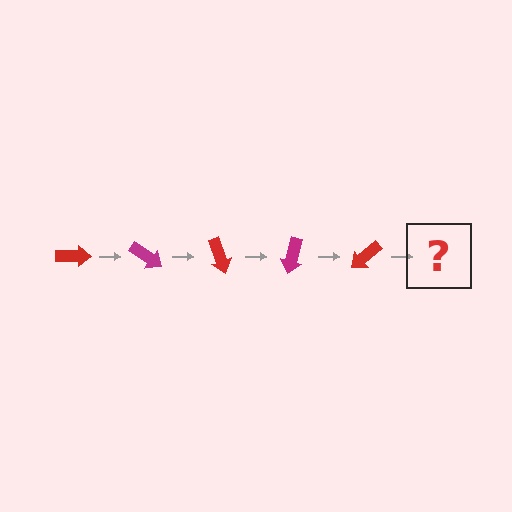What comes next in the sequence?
The next element should be a magenta arrow, rotated 175 degrees from the start.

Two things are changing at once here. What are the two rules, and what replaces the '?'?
The two rules are that it rotates 35 degrees each step and the color cycles through red and magenta. The '?' should be a magenta arrow, rotated 175 degrees from the start.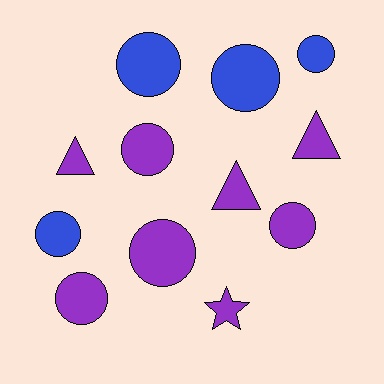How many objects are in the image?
There are 12 objects.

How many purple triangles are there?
There are 3 purple triangles.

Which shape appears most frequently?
Circle, with 8 objects.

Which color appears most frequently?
Purple, with 8 objects.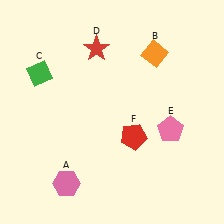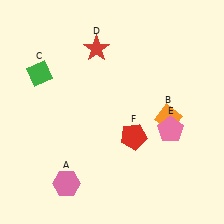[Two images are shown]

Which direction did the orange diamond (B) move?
The orange diamond (B) moved down.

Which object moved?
The orange diamond (B) moved down.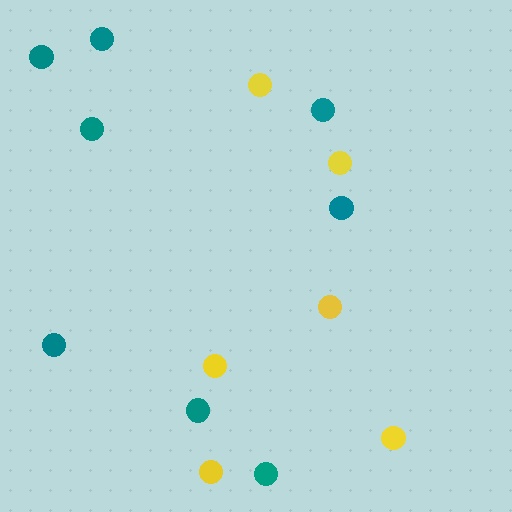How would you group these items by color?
There are 2 groups: one group of teal circles (8) and one group of yellow circles (6).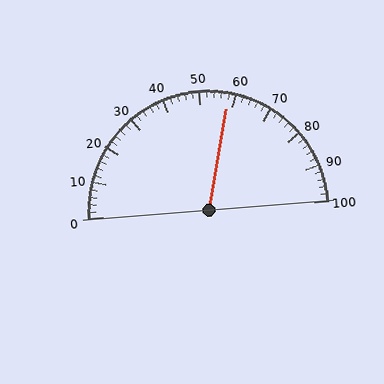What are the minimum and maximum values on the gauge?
The gauge ranges from 0 to 100.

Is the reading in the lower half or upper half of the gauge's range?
The reading is in the upper half of the range (0 to 100).